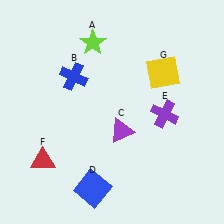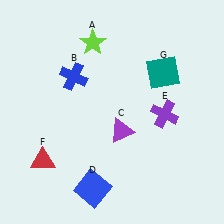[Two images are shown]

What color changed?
The square (G) changed from yellow in Image 1 to teal in Image 2.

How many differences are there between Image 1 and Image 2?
There is 1 difference between the two images.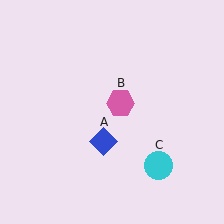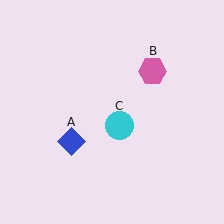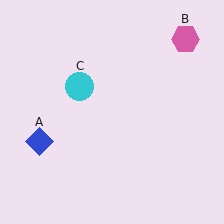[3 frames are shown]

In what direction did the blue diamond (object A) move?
The blue diamond (object A) moved left.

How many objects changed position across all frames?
3 objects changed position: blue diamond (object A), pink hexagon (object B), cyan circle (object C).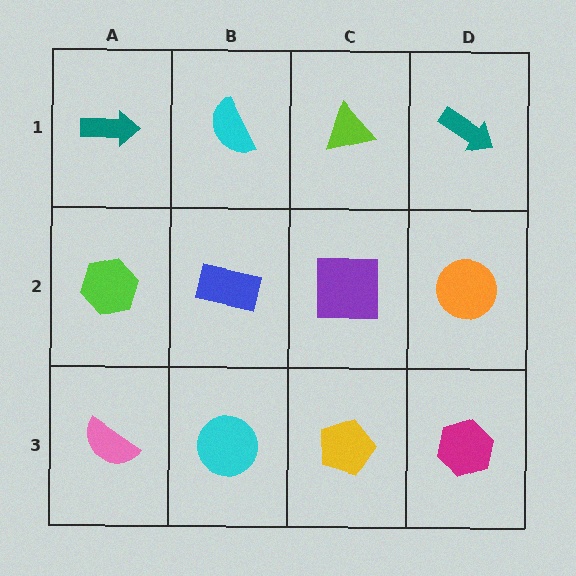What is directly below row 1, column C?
A purple square.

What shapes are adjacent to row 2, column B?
A cyan semicircle (row 1, column B), a cyan circle (row 3, column B), a lime hexagon (row 2, column A), a purple square (row 2, column C).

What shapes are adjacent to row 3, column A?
A lime hexagon (row 2, column A), a cyan circle (row 3, column B).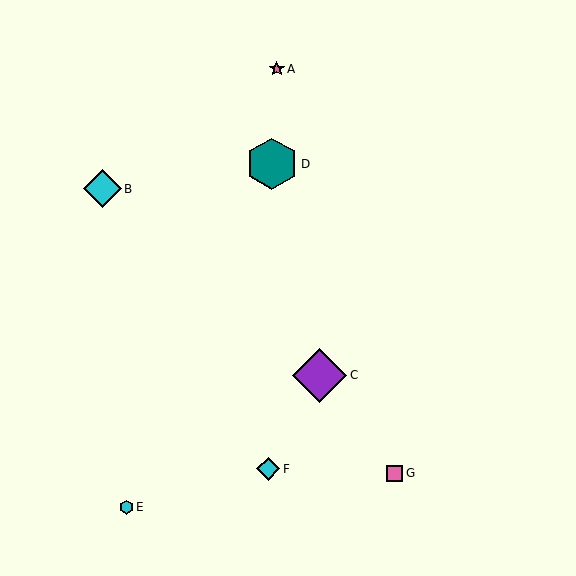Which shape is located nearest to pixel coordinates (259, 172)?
The teal hexagon (labeled D) at (272, 164) is nearest to that location.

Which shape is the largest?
The purple diamond (labeled C) is the largest.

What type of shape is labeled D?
Shape D is a teal hexagon.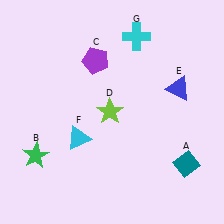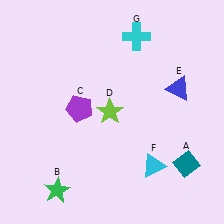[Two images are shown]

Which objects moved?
The objects that moved are: the green star (B), the purple pentagon (C), the cyan triangle (F).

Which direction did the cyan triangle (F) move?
The cyan triangle (F) moved right.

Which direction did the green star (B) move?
The green star (B) moved down.